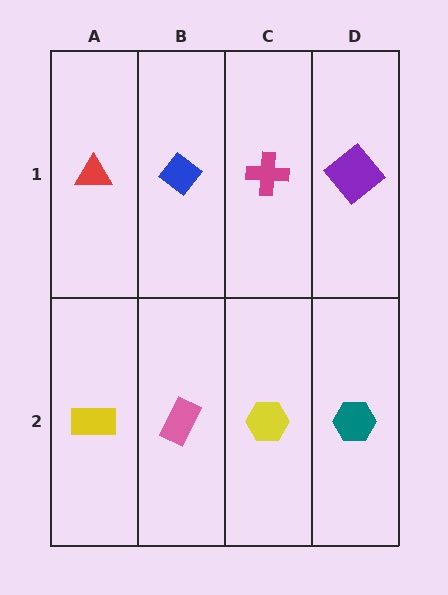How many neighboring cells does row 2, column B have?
3.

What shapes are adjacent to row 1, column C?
A yellow hexagon (row 2, column C), a blue diamond (row 1, column B), a purple diamond (row 1, column D).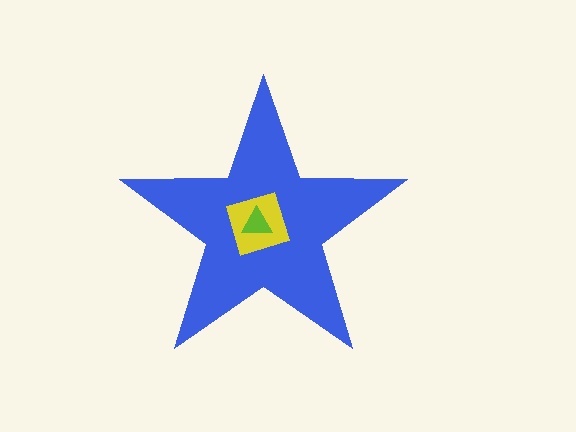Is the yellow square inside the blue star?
Yes.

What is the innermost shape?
The lime triangle.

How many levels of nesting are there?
3.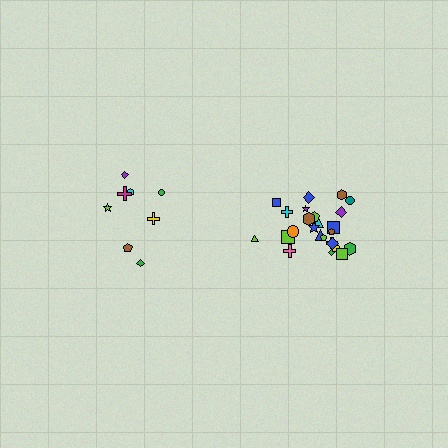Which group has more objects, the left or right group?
The right group.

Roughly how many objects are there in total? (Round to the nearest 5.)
Roughly 35 objects in total.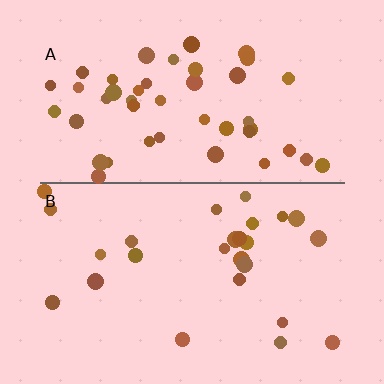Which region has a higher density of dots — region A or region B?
A (the top).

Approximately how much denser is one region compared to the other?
Approximately 1.8× — region A over region B.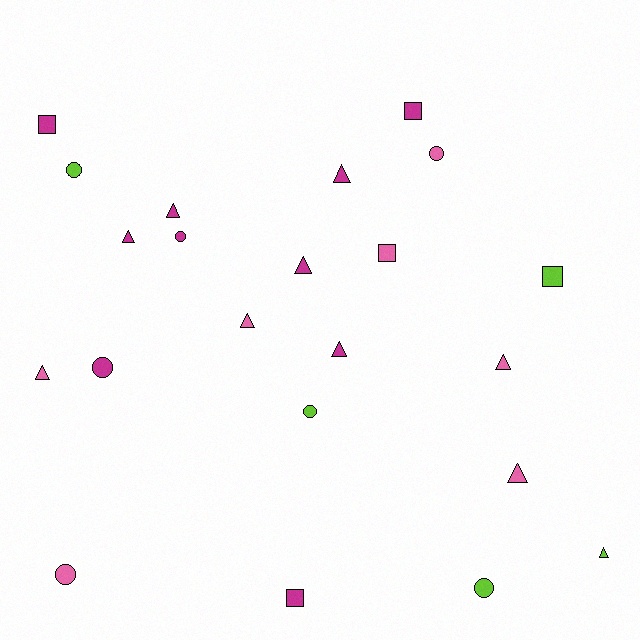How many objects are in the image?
There are 22 objects.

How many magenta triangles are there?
There are 5 magenta triangles.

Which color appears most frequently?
Magenta, with 10 objects.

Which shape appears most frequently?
Triangle, with 10 objects.